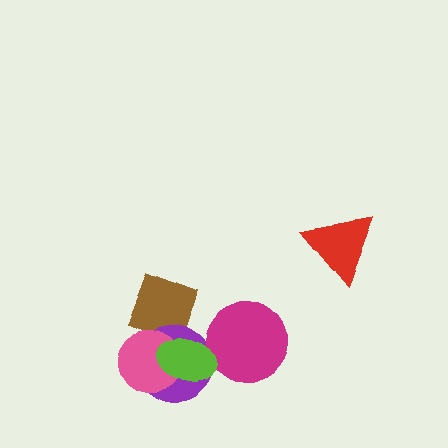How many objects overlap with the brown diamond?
3 objects overlap with the brown diamond.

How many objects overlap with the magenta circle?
1 object overlaps with the magenta circle.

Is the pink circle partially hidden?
Yes, it is partially covered by another shape.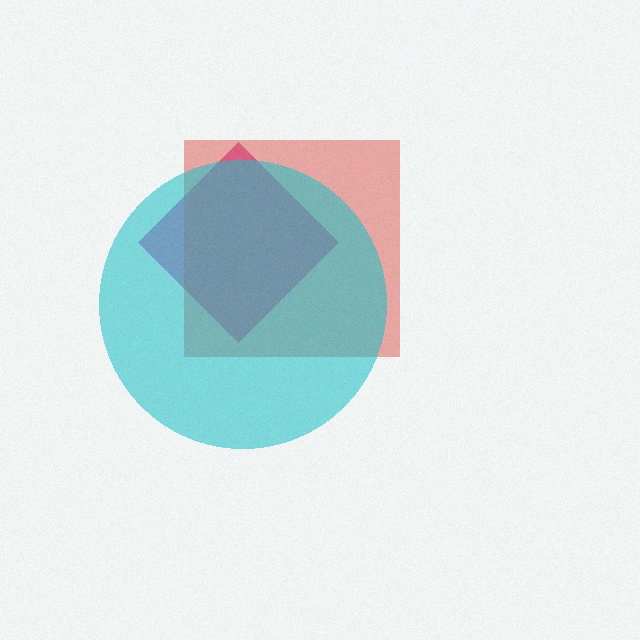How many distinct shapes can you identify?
There are 3 distinct shapes: a magenta diamond, a red square, a cyan circle.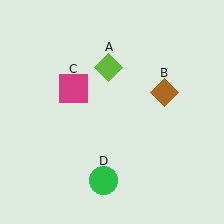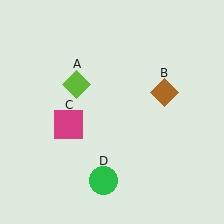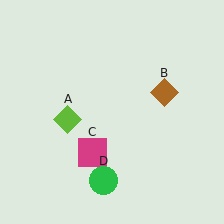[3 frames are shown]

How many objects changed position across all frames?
2 objects changed position: lime diamond (object A), magenta square (object C).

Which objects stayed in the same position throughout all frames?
Brown diamond (object B) and green circle (object D) remained stationary.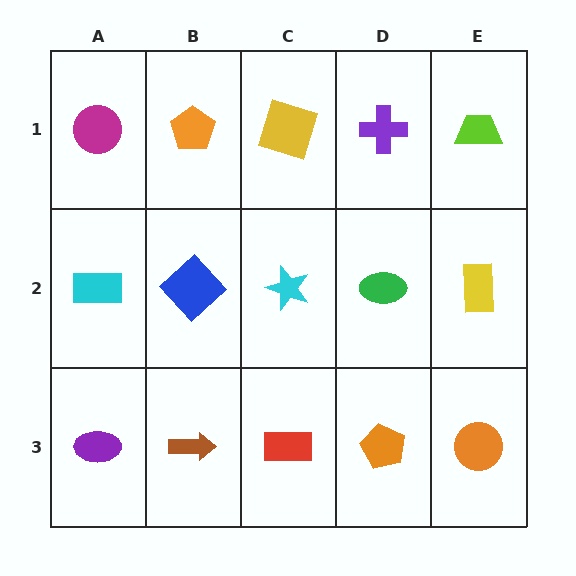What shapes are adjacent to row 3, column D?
A green ellipse (row 2, column D), a red rectangle (row 3, column C), an orange circle (row 3, column E).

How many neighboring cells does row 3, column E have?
2.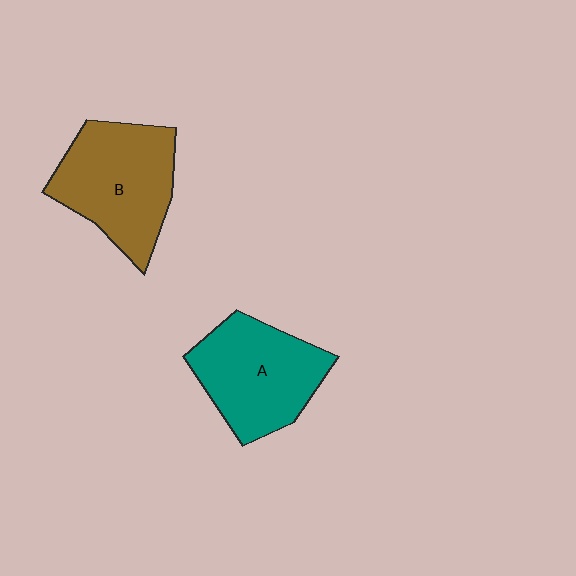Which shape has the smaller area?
Shape A (teal).